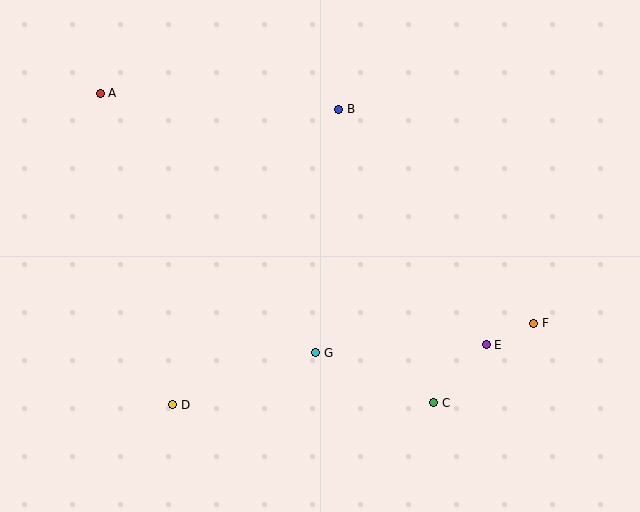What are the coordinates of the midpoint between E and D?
The midpoint between E and D is at (329, 375).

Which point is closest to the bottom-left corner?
Point D is closest to the bottom-left corner.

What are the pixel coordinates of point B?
Point B is at (339, 109).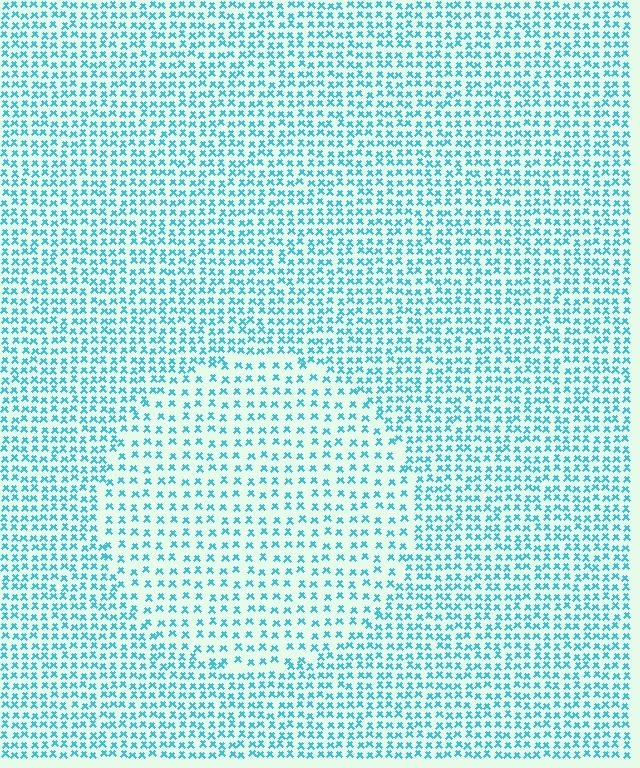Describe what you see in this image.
The image contains small cyan elements arranged at two different densities. A circle-shaped region is visible where the elements are less densely packed than the surrounding area.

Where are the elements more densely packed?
The elements are more densely packed outside the circle boundary.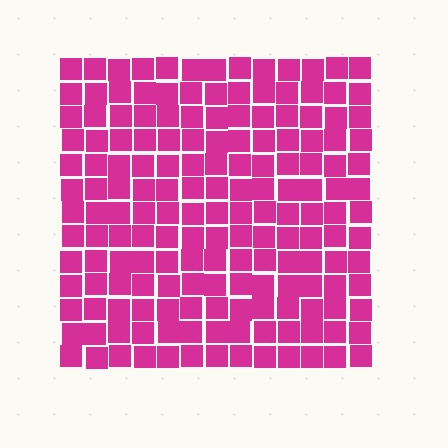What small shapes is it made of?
It is made of small squares.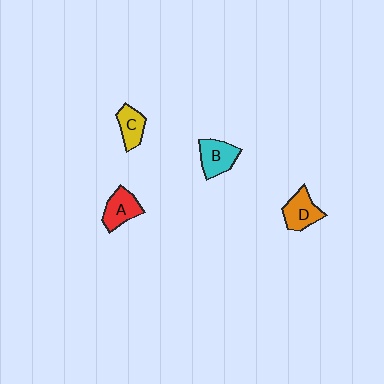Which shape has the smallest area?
Shape C (yellow).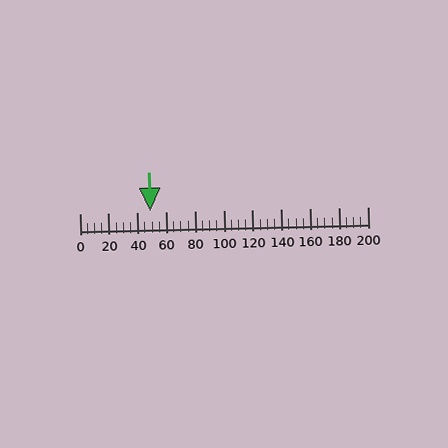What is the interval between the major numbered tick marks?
The major tick marks are spaced 20 units apart.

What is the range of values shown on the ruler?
The ruler shows values from 0 to 200.